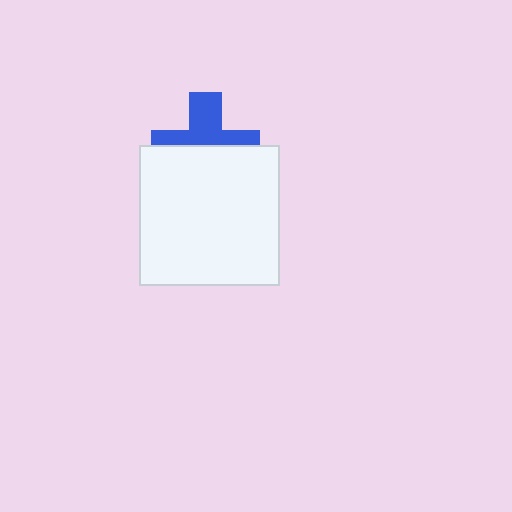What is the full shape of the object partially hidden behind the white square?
The partially hidden object is a blue cross.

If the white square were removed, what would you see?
You would see the complete blue cross.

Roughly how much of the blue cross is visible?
About half of it is visible (roughly 48%).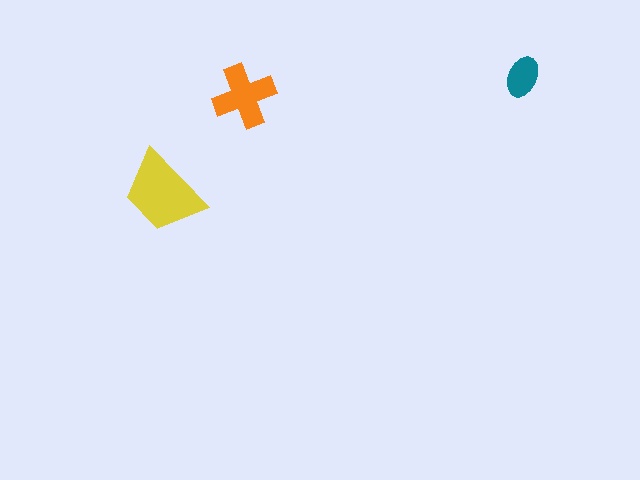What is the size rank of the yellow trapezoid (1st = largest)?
1st.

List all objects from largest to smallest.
The yellow trapezoid, the orange cross, the teal ellipse.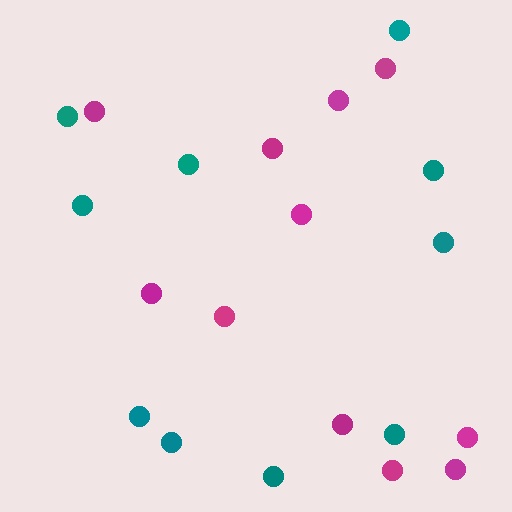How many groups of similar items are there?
There are 2 groups: one group of magenta circles (11) and one group of teal circles (10).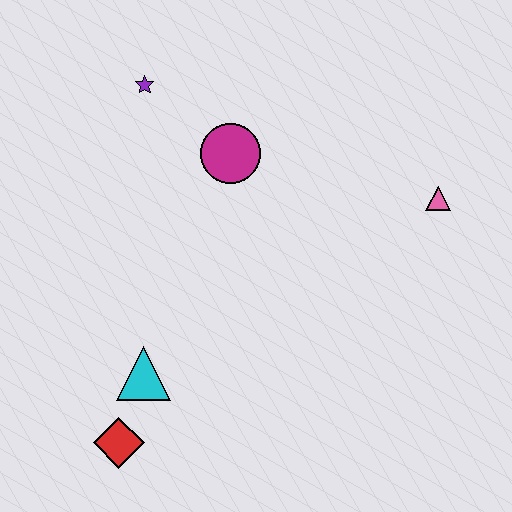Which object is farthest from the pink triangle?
The red diamond is farthest from the pink triangle.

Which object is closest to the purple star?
The magenta circle is closest to the purple star.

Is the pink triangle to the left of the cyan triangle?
No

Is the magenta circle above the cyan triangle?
Yes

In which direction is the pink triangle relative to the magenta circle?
The pink triangle is to the right of the magenta circle.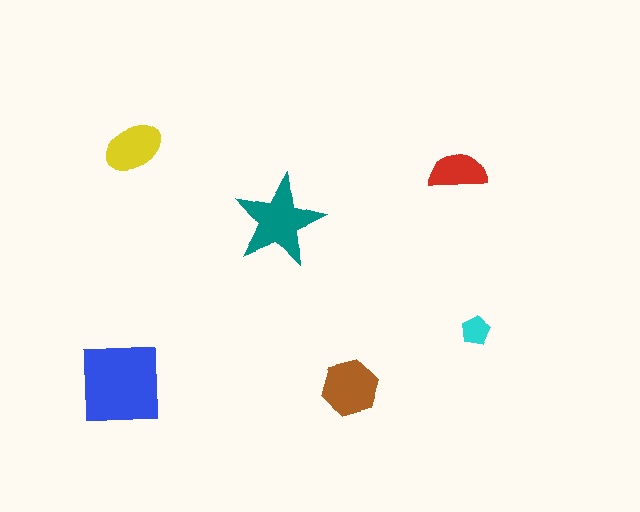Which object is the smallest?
The cyan pentagon.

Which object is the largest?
The blue square.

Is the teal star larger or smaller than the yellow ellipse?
Larger.